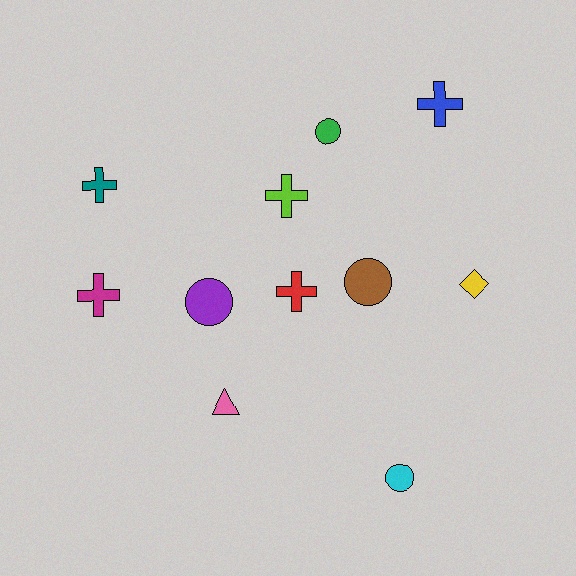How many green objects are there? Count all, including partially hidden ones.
There is 1 green object.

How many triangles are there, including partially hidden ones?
There is 1 triangle.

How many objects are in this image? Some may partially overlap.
There are 11 objects.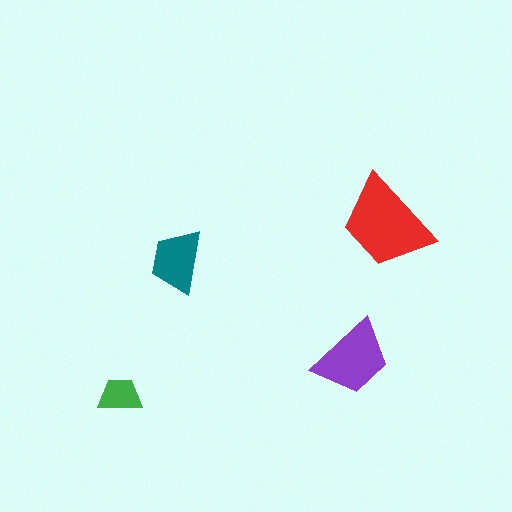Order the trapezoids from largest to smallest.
the red one, the purple one, the teal one, the green one.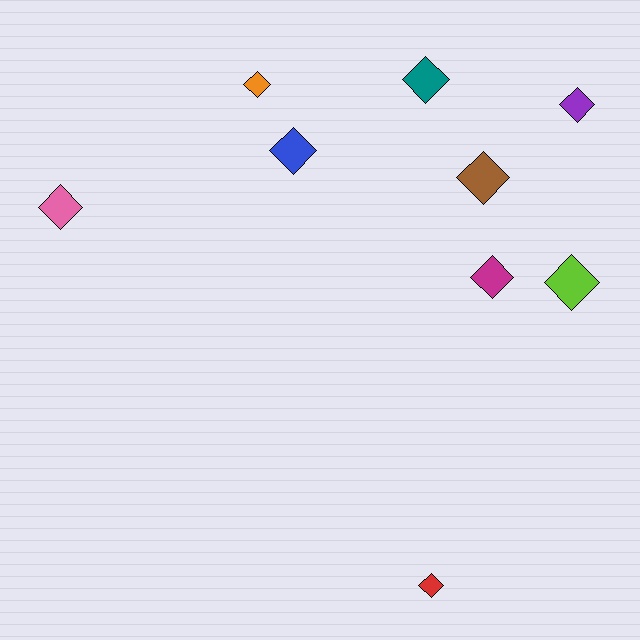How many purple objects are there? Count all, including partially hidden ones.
There is 1 purple object.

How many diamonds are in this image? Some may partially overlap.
There are 9 diamonds.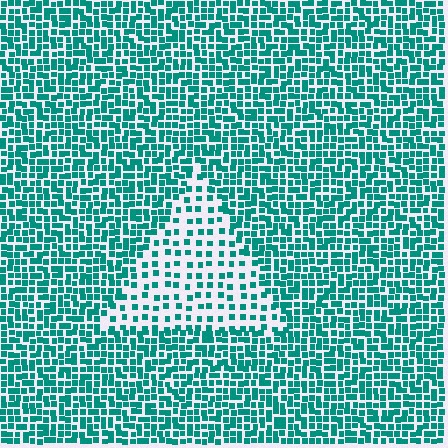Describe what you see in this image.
The image contains small teal elements arranged at two different densities. A triangle-shaped region is visible where the elements are less densely packed than the surrounding area.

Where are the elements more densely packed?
The elements are more densely packed outside the triangle boundary.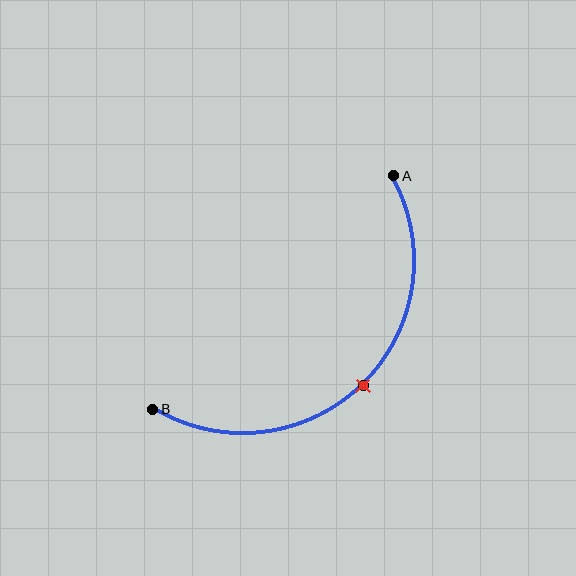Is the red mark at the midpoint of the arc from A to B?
Yes. The red mark lies on the arc at equal arc-length from both A and B — it is the arc midpoint.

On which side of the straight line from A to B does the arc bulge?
The arc bulges below and to the right of the straight line connecting A and B.